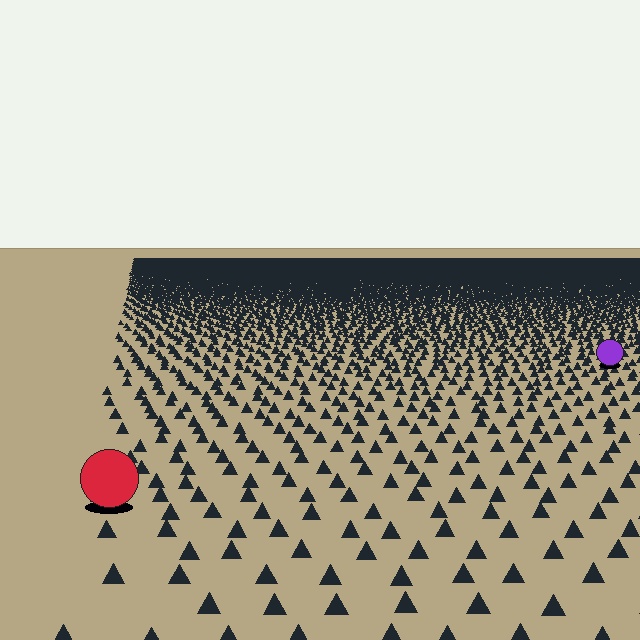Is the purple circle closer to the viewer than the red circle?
No. The red circle is closer — you can tell from the texture gradient: the ground texture is coarser near it.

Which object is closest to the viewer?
The red circle is closest. The texture marks near it are larger and more spread out.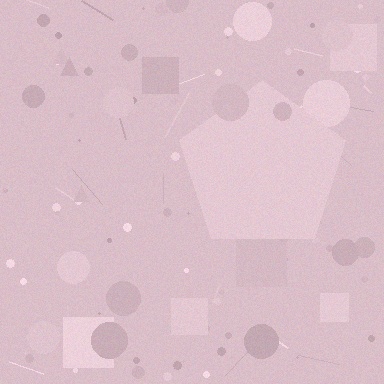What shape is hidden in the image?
A pentagon is hidden in the image.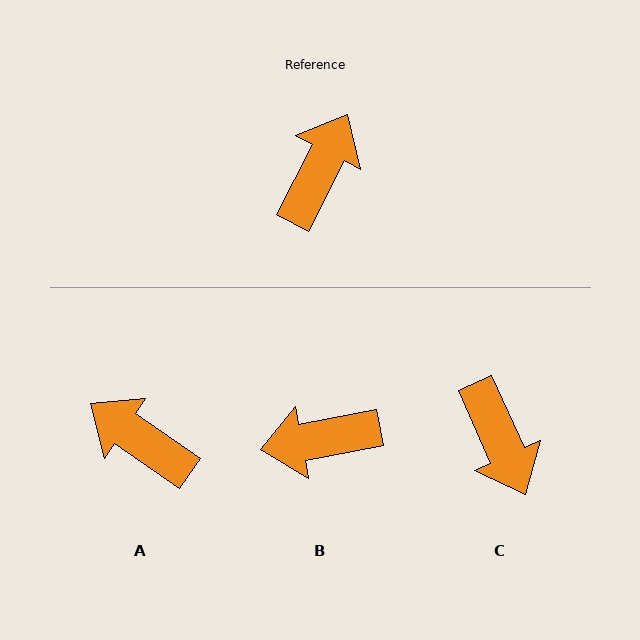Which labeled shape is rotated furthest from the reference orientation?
C, about 129 degrees away.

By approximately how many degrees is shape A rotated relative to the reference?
Approximately 82 degrees counter-clockwise.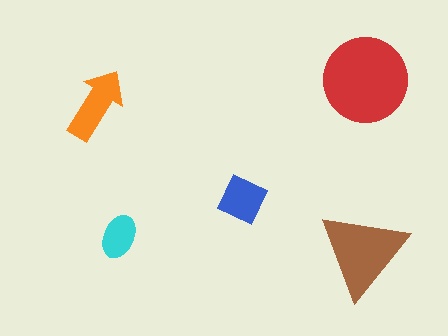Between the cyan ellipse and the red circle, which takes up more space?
The red circle.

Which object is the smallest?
The cyan ellipse.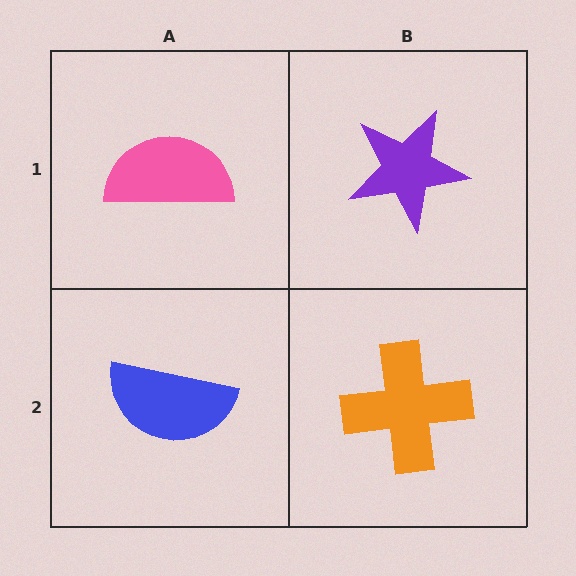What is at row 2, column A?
A blue semicircle.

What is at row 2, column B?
An orange cross.